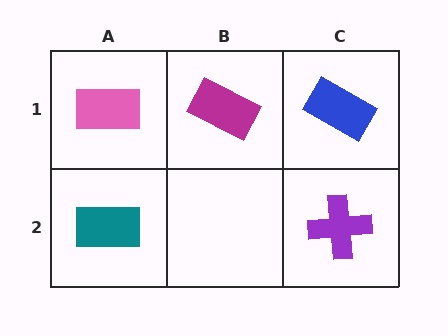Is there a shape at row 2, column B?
No, that cell is empty.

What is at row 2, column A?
A teal rectangle.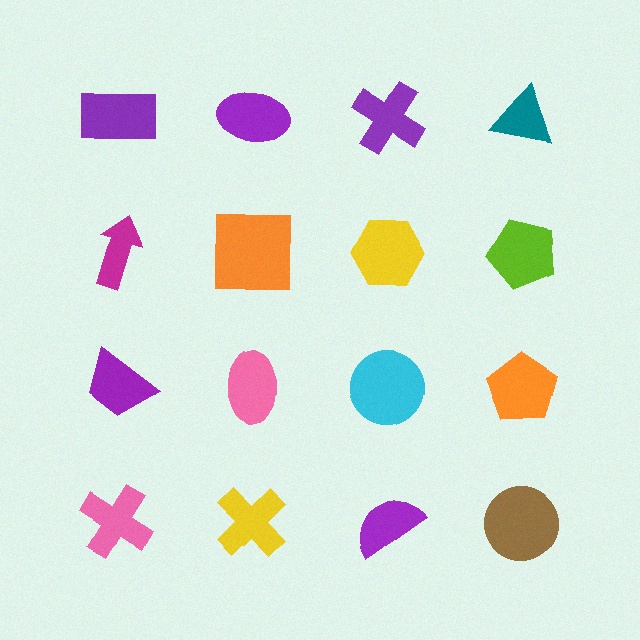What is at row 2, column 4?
A lime pentagon.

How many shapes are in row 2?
4 shapes.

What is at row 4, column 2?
A yellow cross.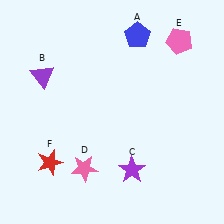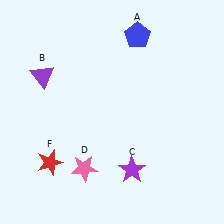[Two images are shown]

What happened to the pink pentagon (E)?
The pink pentagon (E) was removed in Image 2. It was in the top-right area of Image 1.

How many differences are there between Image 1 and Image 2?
There is 1 difference between the two images.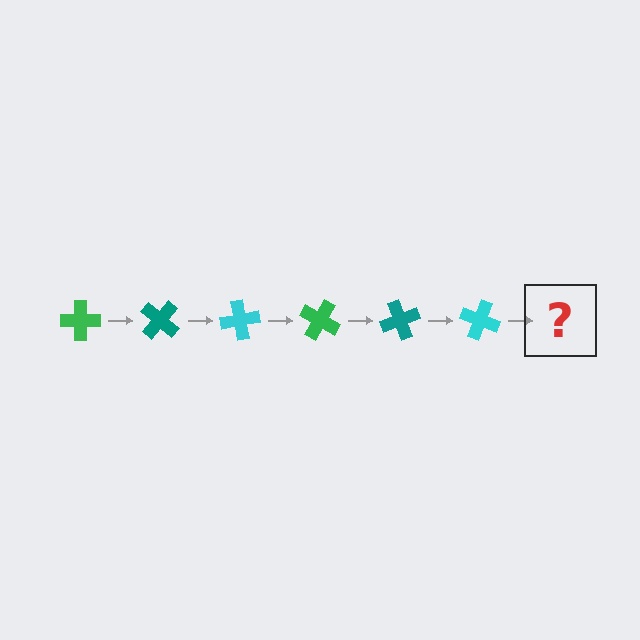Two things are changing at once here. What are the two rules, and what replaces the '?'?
The two rules are that it rotates 40 degrees each step and the color cycles through green, teal, and cyan. The '?' should be a green cross, rotated 240 degrees from the start.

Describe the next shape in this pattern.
It should be a green cross, rotated 240 degrees from the start.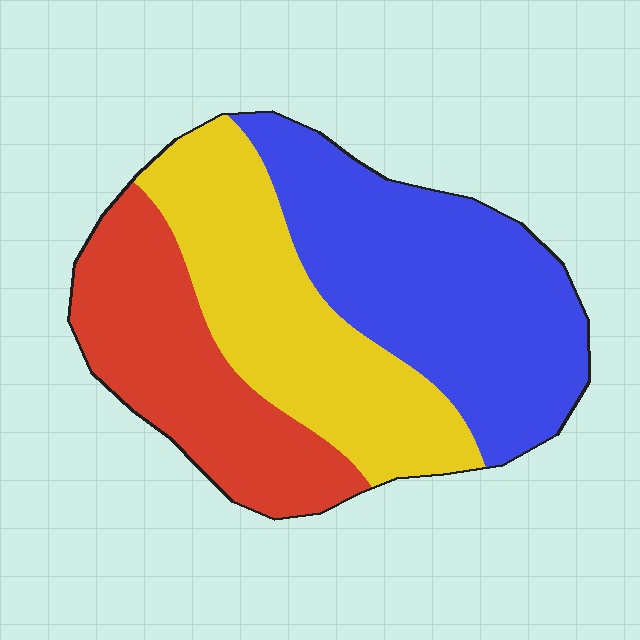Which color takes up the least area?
Red, at roughly 25%.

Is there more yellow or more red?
Yellow.